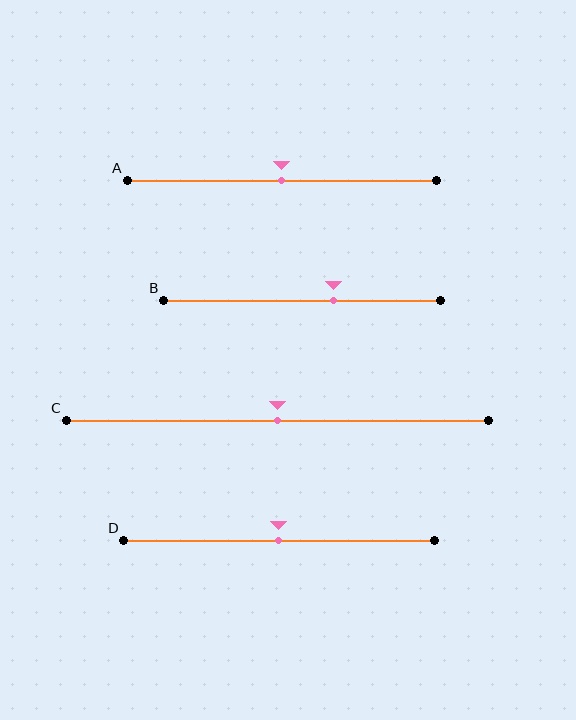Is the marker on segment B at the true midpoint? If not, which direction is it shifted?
No, the marker on segment B is shifted to the right by about 11% of the segment length.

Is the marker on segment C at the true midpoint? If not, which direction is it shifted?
Yes, the marker on segment C is at the true midpoint.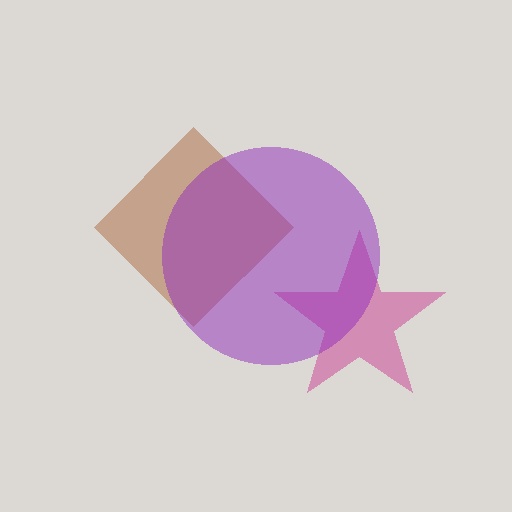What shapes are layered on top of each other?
The layered shapes are: a magenta star, a brown diamond, a purple circle.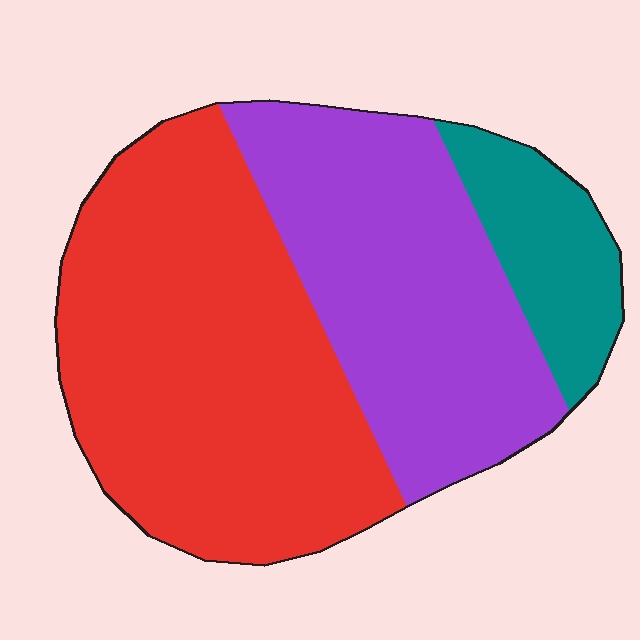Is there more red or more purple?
Red.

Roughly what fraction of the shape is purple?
Purple covers around 35% of the shape.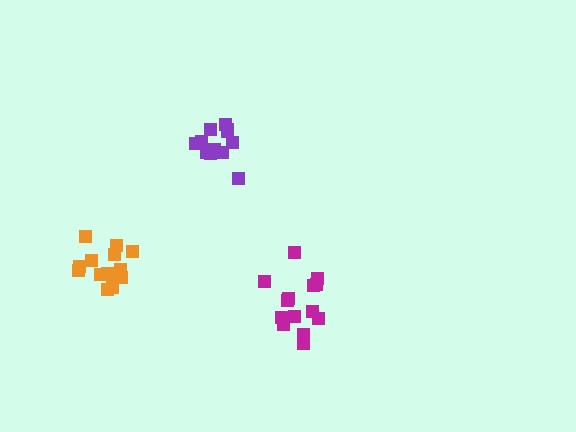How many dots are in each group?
Group 1: 13 dots, Group 2: 14 dots, Group 3: 14 dots (41 total).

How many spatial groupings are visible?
There are 3 spatial groupings.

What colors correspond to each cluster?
The clusters are colored: purple, orange, magenta.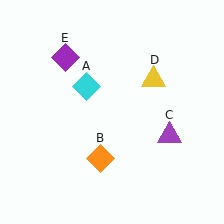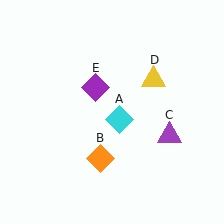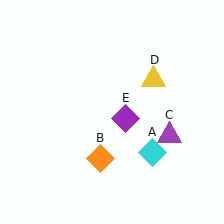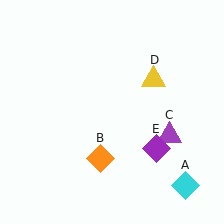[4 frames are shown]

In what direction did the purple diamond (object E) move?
The purple diamond (object E) moved down and to the right.